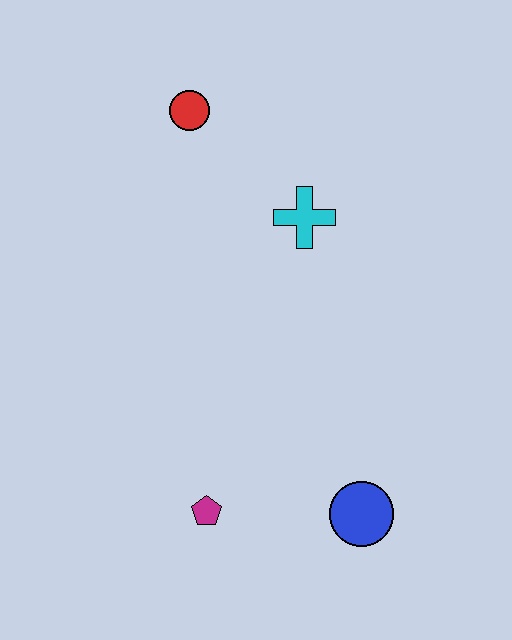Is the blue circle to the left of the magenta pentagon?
No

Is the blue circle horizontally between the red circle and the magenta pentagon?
No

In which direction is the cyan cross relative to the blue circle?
The cyan cross is above the blue circle.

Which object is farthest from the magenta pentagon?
The red circle is farthest from the magenta pentagon.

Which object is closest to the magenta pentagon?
The blue circle is closest to the magenta pentagon.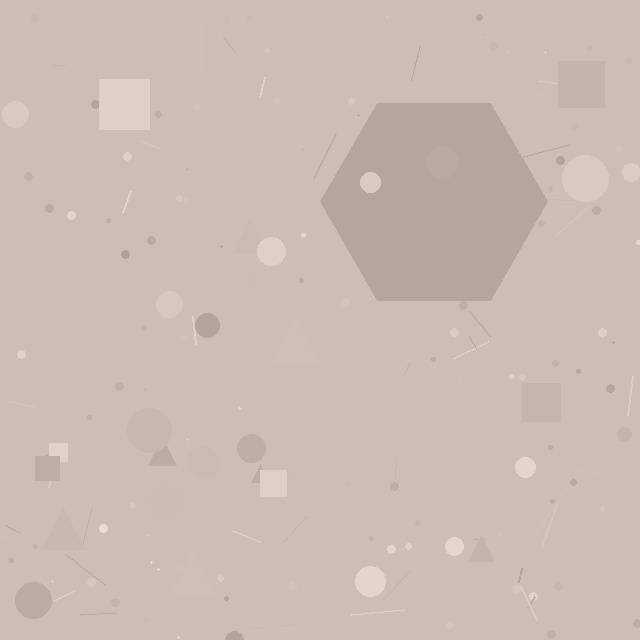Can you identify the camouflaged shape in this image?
The camouflaged shape is a hexagon.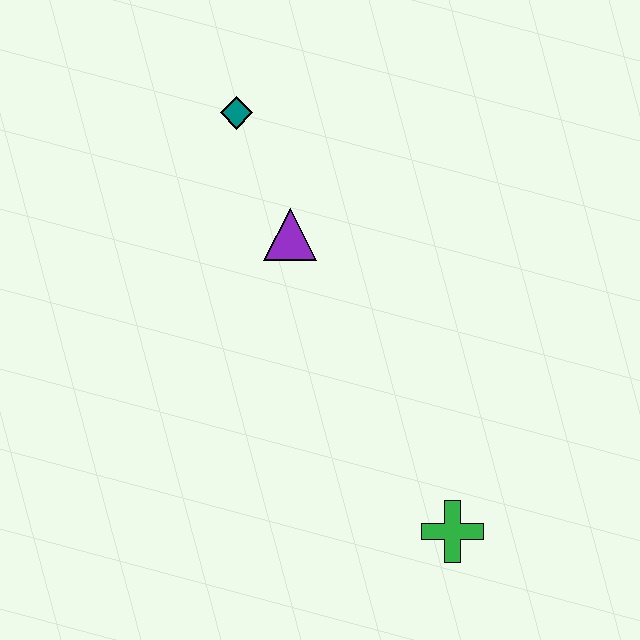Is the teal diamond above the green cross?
Yes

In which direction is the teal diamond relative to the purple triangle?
The teal diamond is above the purple triangle.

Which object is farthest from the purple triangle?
The green cross is farthest from the purple triangle.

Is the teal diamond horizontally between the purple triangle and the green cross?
No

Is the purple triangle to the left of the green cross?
Yes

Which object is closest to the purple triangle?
The teal diamond is closest to the purple triangle.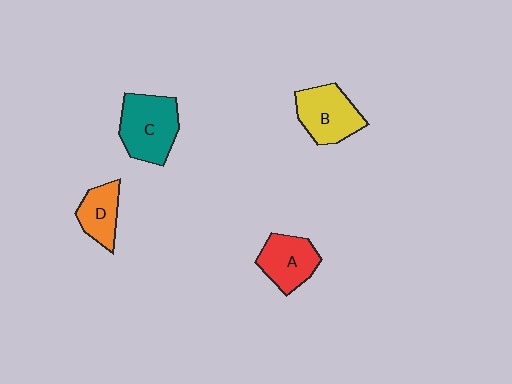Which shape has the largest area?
Shape C (teal).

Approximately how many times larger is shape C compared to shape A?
Approximately 1.3 times.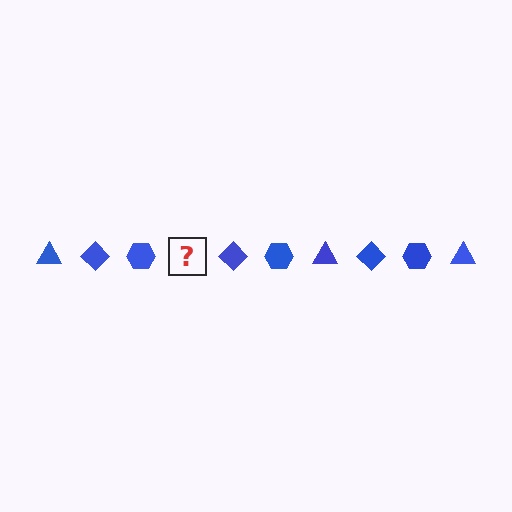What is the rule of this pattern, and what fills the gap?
The rule is that the pattern cycles through triangle, diamond, hexagon shapes in blue. The gap should be filled with a blue triangle.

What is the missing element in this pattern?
The missing element is a blue triangle.